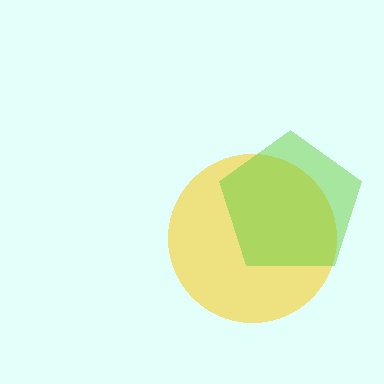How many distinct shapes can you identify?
There are 2 distinct shapes: a yellow circle, a lime pentagon.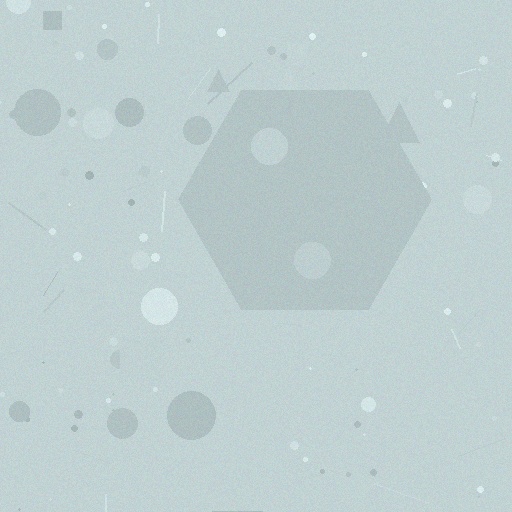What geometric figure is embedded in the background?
A hexagon is embedded in the background.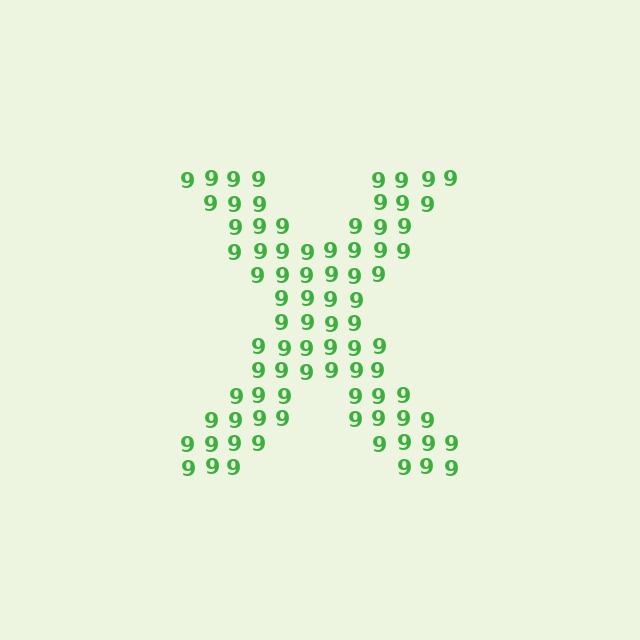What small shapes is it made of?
It is made of small digit 9's.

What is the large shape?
The large shape is the letter X.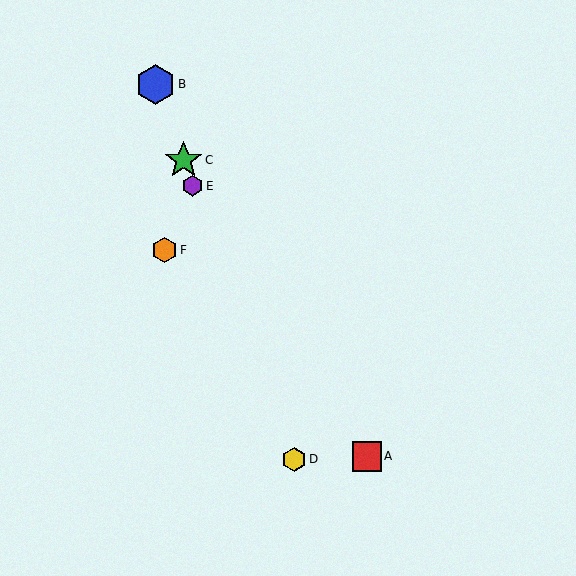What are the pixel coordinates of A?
Object A is at (367, 456).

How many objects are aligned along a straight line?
4 objects (B, C, D, E) are aligned along a straight line.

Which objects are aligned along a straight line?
Objects B, C, D, E are aligned along a straight line.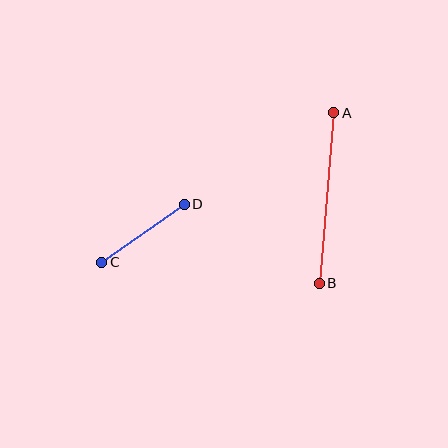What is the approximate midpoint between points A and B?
The midpoint is at approximately (326, 198) pixels.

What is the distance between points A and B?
The distance is approximately 171 pixels.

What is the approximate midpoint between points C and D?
The midpoint is at approximately (143, 233) pixels.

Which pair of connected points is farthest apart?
Points A and B are farthest apart.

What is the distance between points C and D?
The distance is approximately 100 pixels.